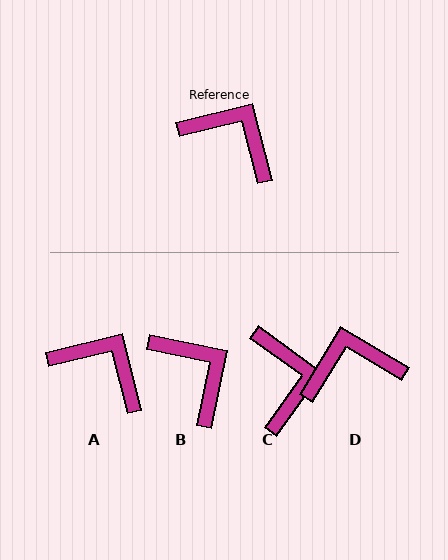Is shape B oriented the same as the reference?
No, it is off by about 26 degrees.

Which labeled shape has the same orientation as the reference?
A.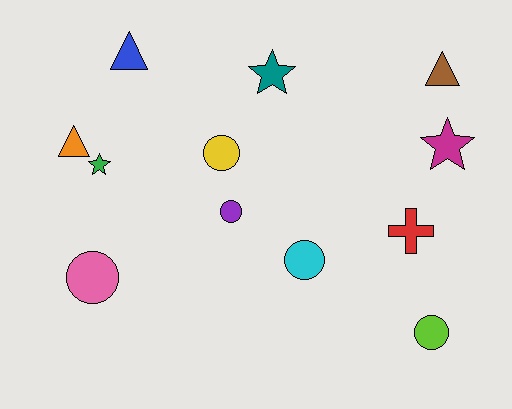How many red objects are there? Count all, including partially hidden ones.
There is 1 red object.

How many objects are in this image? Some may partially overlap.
There are 12 objects.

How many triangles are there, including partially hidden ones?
There are 3 triangles.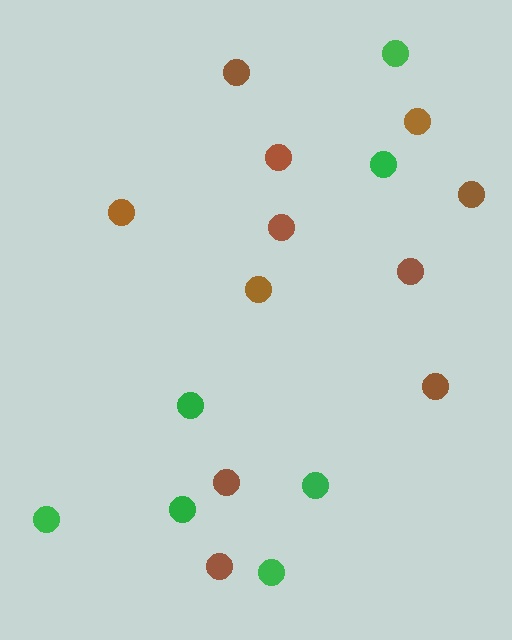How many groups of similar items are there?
There are 2 groups: one group of brown circles (11) and one group of green circles (7).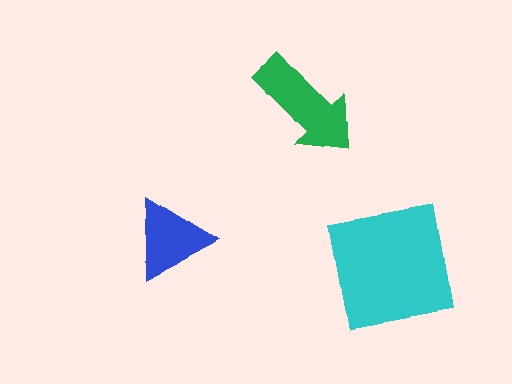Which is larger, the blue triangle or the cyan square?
The cyan square.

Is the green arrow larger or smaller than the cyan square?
Smaller.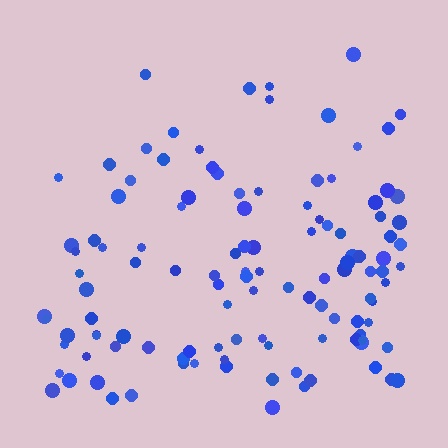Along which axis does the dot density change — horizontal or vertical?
Vertical.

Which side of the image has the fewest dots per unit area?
The top.